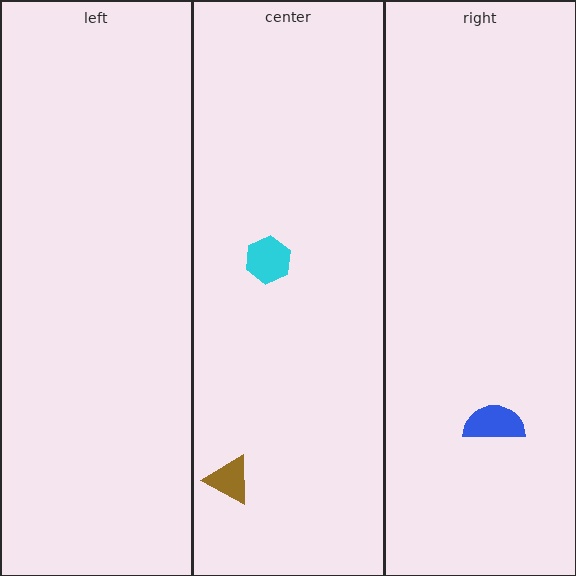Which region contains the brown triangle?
The center region.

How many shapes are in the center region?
2.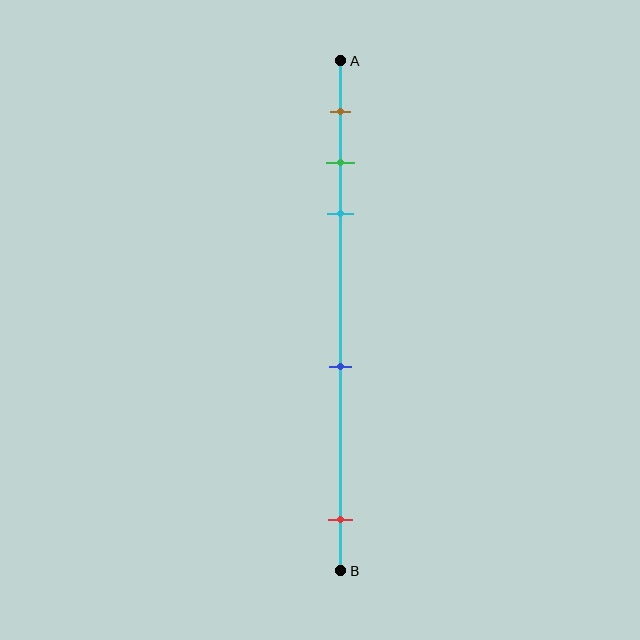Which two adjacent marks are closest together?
The green and cyan marks are the closest adjacent pair.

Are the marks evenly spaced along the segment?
No, the marks are not evenly spaced.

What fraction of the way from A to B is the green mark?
The green mark is approximately 20% (0.2) of the way from A to B.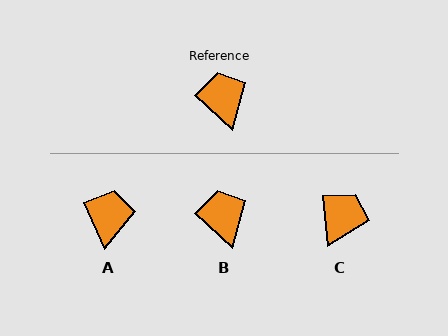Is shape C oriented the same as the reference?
No, it is off by about 42 degrees.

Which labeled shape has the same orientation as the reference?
B.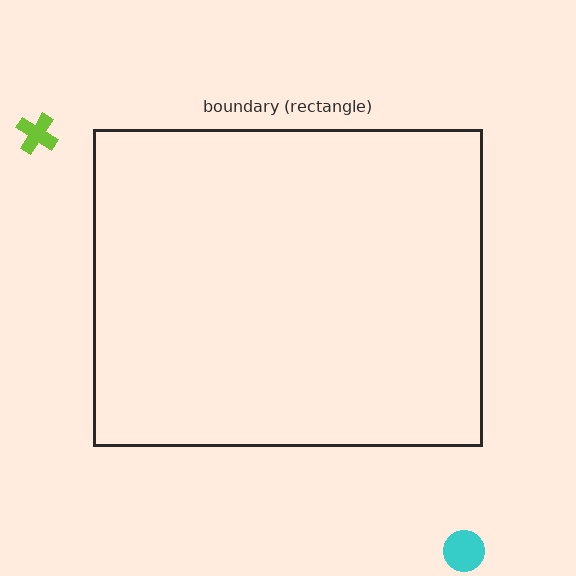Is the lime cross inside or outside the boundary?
Outside.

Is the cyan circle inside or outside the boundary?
Outside.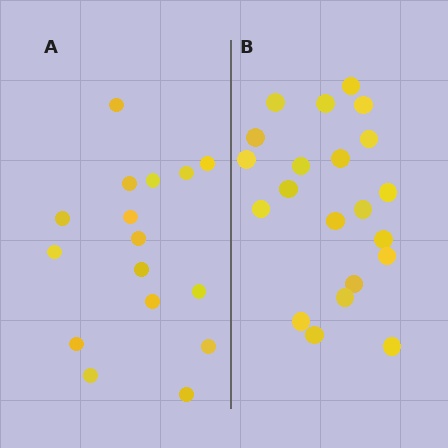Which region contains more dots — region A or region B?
Region B (the right region) has more dots.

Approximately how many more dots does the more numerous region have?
Region B has about 5 more dots than region A.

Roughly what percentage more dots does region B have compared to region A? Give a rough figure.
About 30% more.